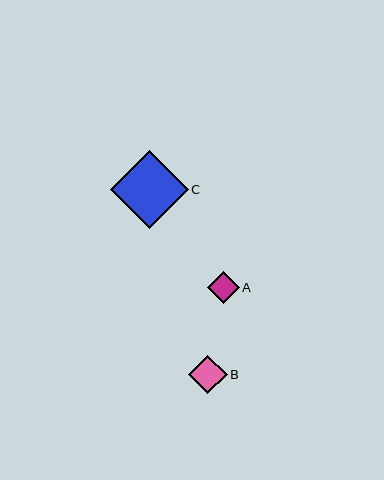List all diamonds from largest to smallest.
From largest to smallest: C, B, A.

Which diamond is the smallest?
Diamond A is the smallest with a size of approximately 32 pixels.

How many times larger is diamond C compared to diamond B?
Diamond C is approximately 2.0 times the size of diamond B.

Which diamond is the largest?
Diamond C is the largest with a size of approximately 78 pixels.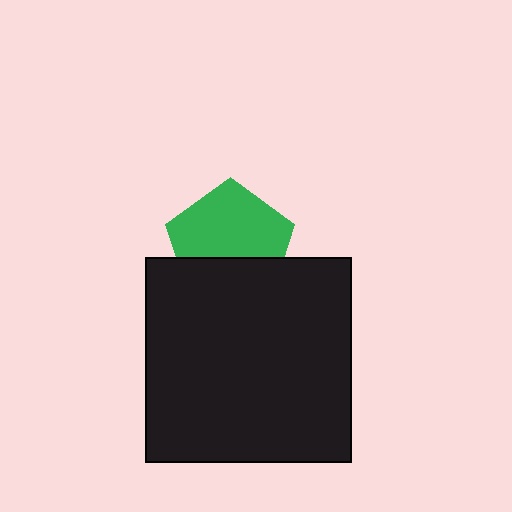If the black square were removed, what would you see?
You would see the complete green pentagon.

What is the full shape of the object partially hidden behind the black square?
The partially hidden object is a green pentagon.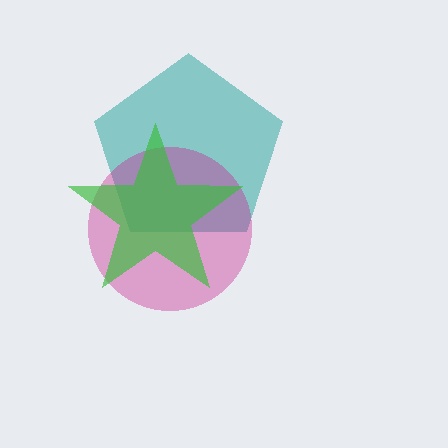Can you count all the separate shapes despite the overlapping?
Yes, there are 3 separate shapes.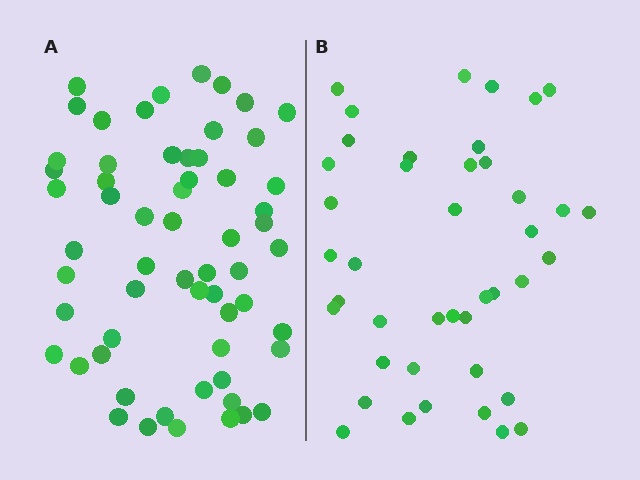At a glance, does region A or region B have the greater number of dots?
Region A (the left region) has more dots.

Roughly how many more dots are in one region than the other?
Region A has approximately 20 more dots than region B.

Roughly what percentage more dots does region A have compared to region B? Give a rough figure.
About 45% more.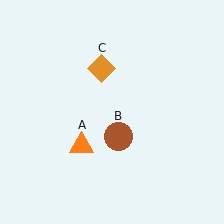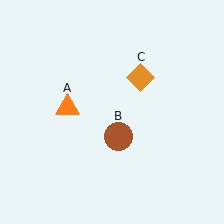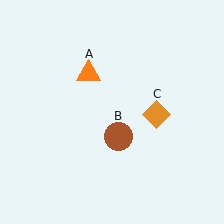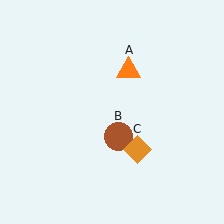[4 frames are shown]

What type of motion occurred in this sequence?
The orange triangle (object A), orange diamond (object C) rotated clockwise around the center of the scene.